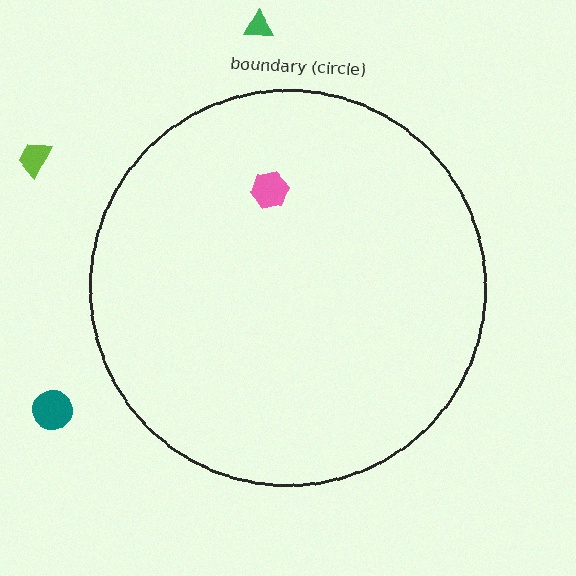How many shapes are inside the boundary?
1 inside, 3 outside.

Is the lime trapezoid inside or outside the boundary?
Outside.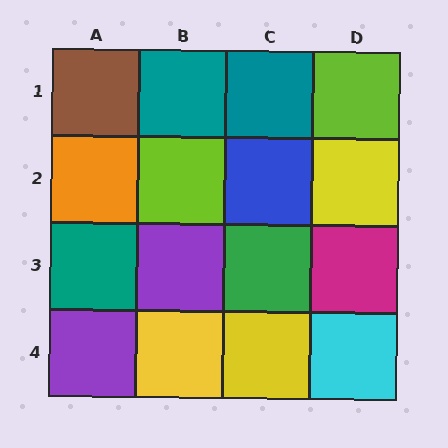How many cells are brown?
1 cell is brown.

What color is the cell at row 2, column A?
Orange.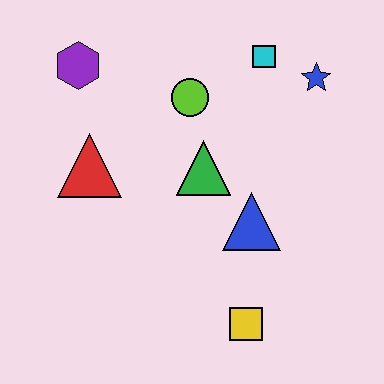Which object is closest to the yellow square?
The blue triangle is closest to the yellow square.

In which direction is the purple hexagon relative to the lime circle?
The purple hexagon is to the left of the lime circle.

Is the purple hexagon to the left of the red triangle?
Yes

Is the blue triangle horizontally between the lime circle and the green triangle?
No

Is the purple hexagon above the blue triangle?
Yes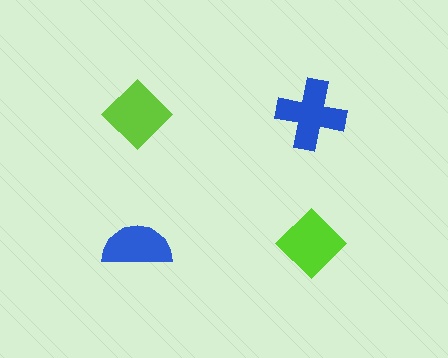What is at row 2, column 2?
A lime diamond.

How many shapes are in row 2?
2 shapes.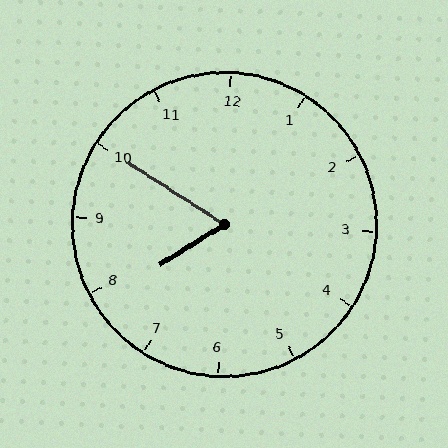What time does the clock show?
7:50.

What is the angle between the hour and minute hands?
Approximately 65 degrees.